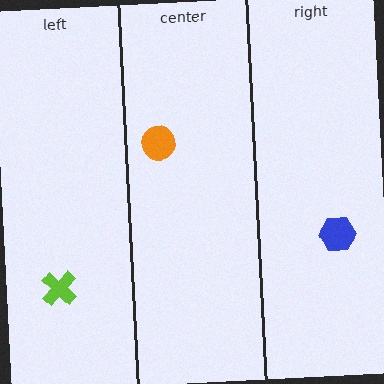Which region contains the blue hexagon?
The right region.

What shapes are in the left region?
The lime cross.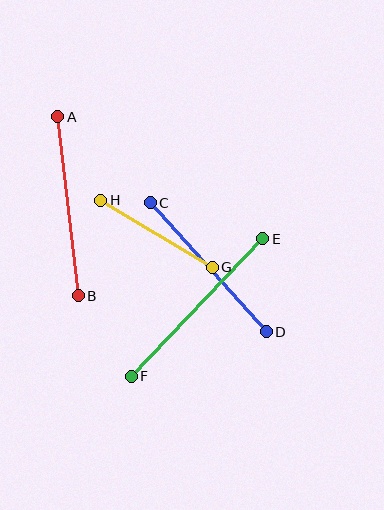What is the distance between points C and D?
The distance is approximately 174 pixels.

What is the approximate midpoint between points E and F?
The midpoint is at approximately (197, 308) pixels.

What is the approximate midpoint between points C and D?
The midpoint is at approximately (208, 267) pixels.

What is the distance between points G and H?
The distance is approximately 130 pixels.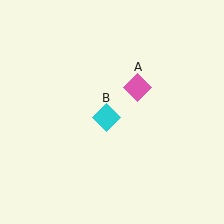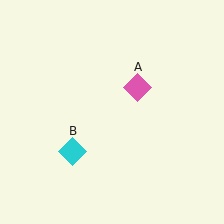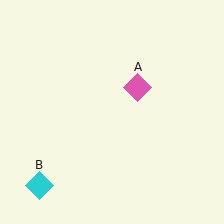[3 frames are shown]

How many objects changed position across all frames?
1 object changed position: cyan diamond (object B).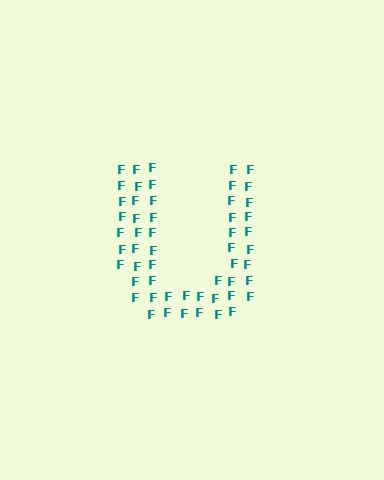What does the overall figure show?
The overall figure shows the letter U.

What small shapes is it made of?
It is made of small letter F's.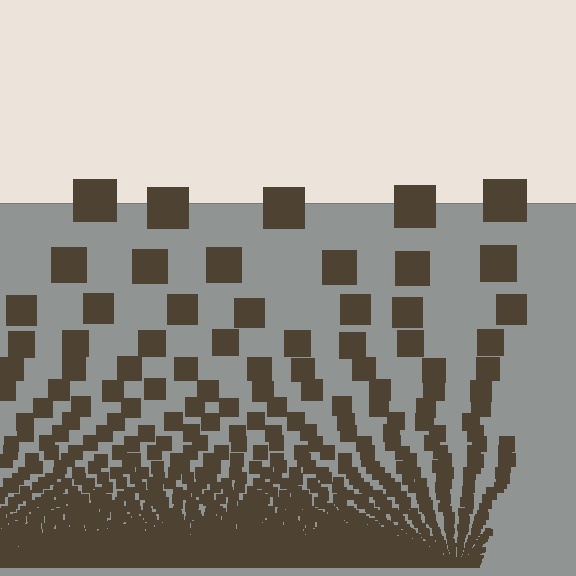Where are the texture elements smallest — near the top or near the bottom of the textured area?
Near the bottom.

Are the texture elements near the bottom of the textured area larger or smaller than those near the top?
Smaller. The gradient is inverted — elements near the bottom are smaller and denser.